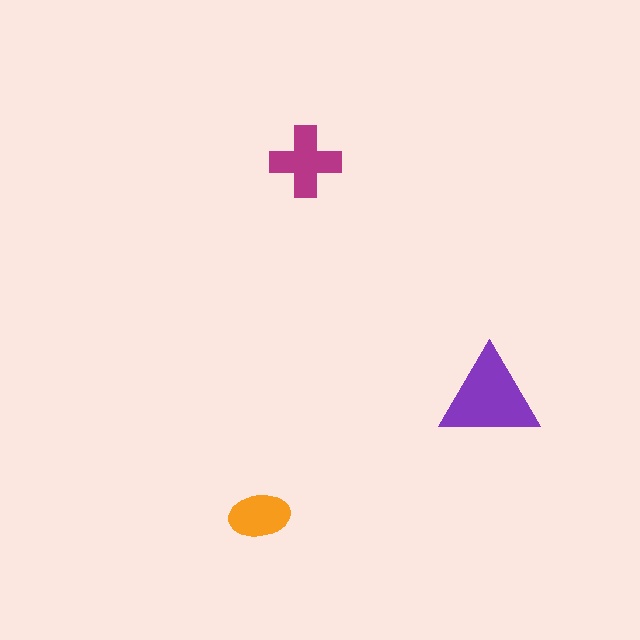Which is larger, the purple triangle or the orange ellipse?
The purple triangle.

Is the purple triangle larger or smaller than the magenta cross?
Larger.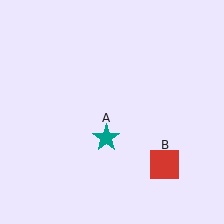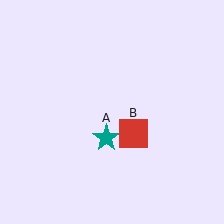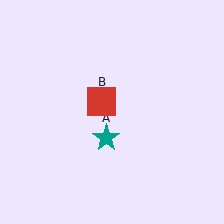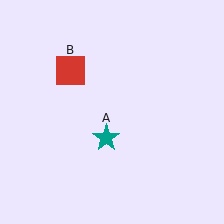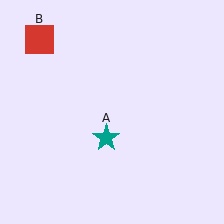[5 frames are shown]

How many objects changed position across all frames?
1 object changed position: red square (object B).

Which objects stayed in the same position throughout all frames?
Teal star (object A) remained stationary.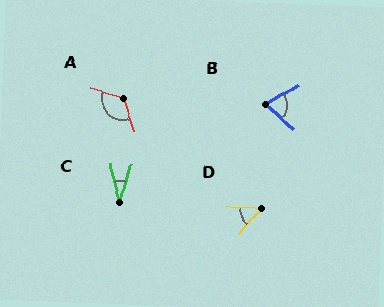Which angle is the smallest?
C, at approximately 29 degrees.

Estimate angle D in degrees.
Approximately 48 degrees.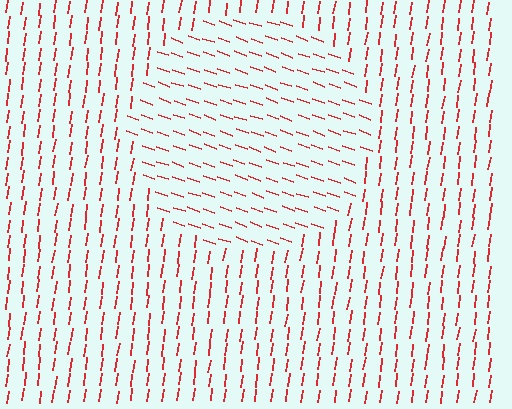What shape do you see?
I see a circle.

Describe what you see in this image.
The image is filled with small red line segments. A circle region in the image has lines oriented differently from the surrounding lines, creating a visible texture boundary.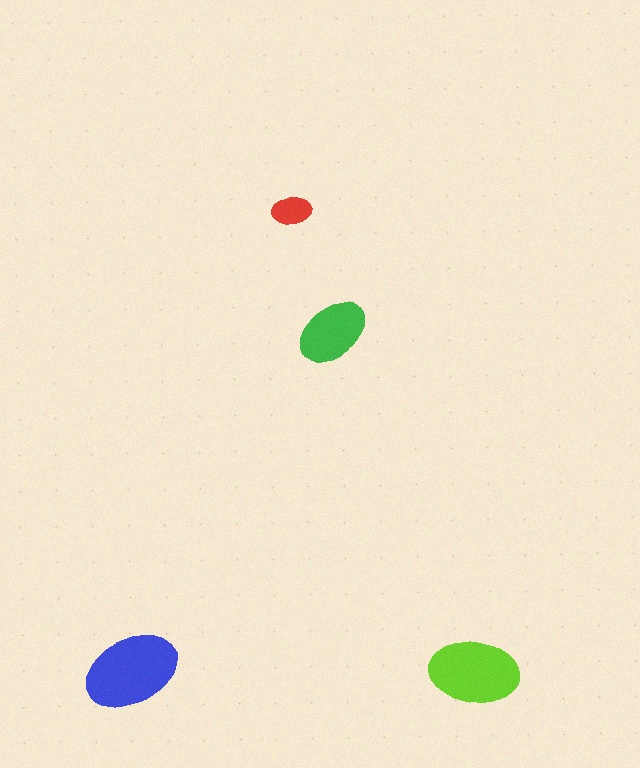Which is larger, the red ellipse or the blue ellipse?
The blue one.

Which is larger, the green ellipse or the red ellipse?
The green one.